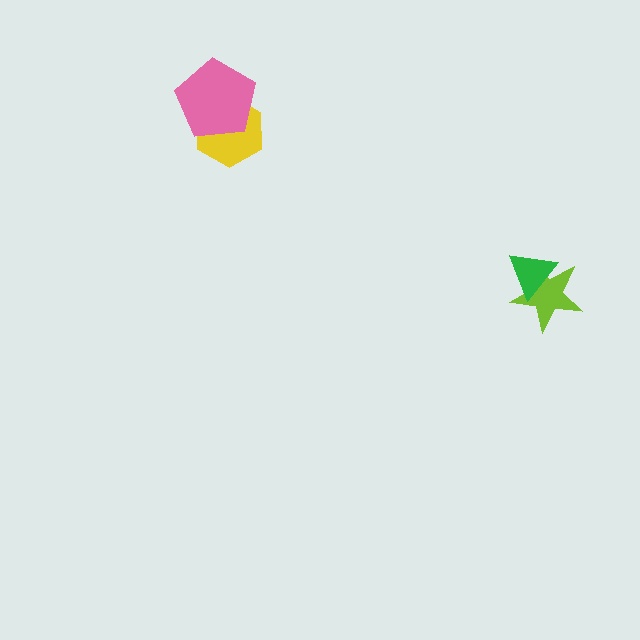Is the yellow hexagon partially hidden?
Yes, it is partially covered by another shape.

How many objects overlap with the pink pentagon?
1 object overlaps with the pink pentagon.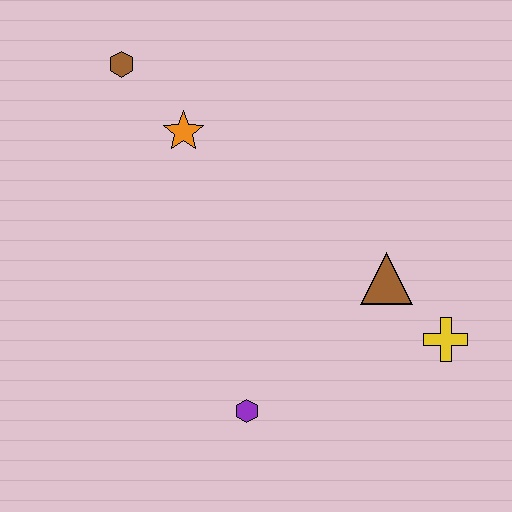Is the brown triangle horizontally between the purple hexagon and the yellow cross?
Yes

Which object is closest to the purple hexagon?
The brown triangle is closest to the purple hexagon.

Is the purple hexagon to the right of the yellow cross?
No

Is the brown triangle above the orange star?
No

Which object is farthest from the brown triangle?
The brown hexagon is farthest from the brown triangle.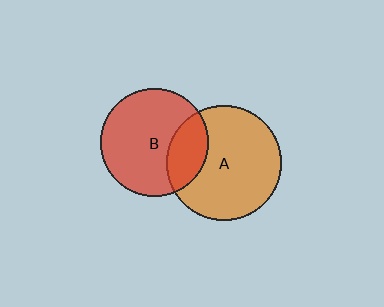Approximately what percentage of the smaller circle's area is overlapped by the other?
Approximately 25%.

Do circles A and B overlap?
Yes.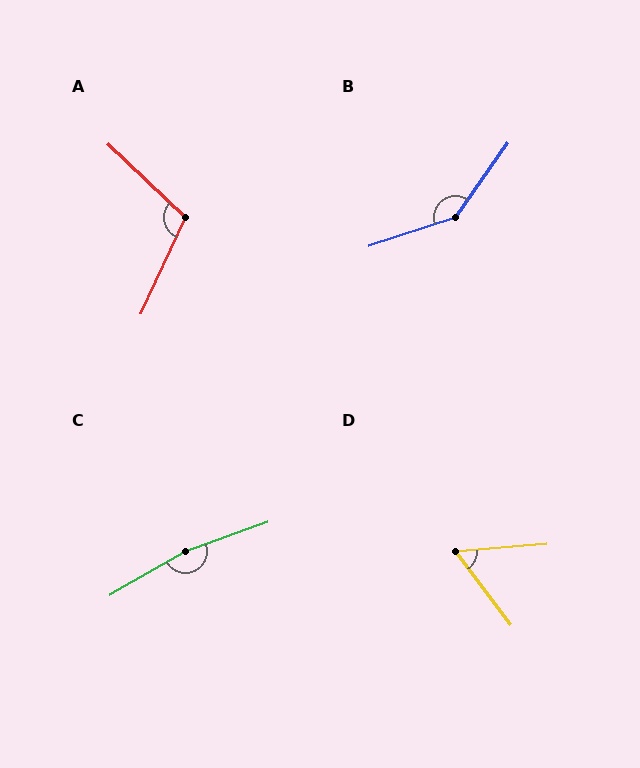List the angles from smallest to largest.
D (58°), A (109°), B (144°), C (170°).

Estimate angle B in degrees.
Approximately 144 degrees.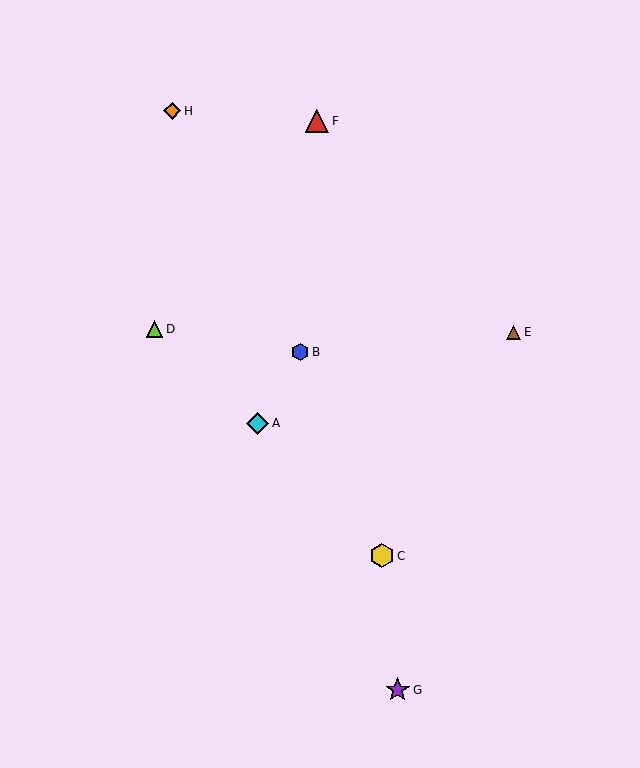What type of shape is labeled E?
Shape E is a brown triangle.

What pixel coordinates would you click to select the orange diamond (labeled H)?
Click at (172, 111) to select the orange diamond H.